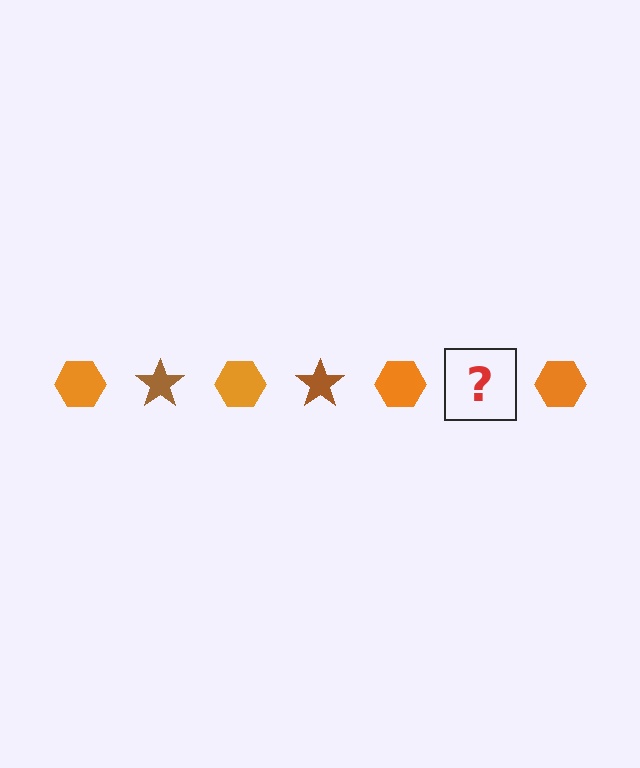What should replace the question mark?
The question mark should be replaced with a brown star.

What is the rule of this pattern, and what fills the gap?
The rule is that the pattern alternates between orange hexagon and brown star. The gap should be filled with a brown star.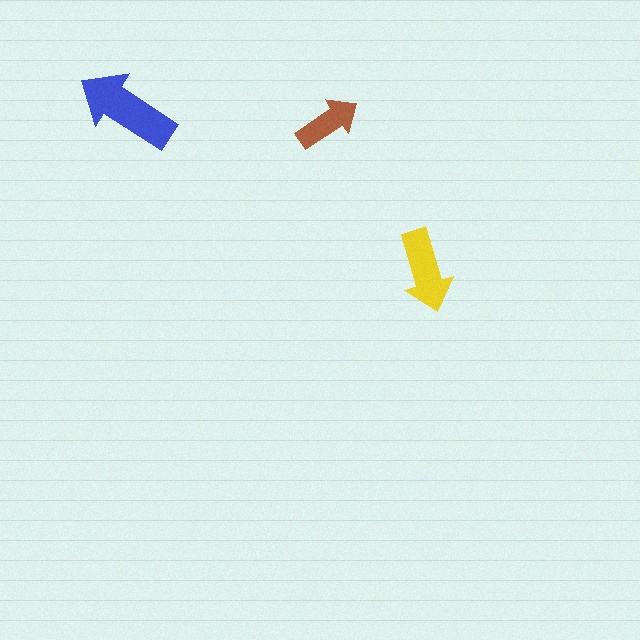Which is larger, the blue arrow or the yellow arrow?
The blue one.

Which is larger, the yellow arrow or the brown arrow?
The yellow one.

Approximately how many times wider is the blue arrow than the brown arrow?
About 1.5 times wider.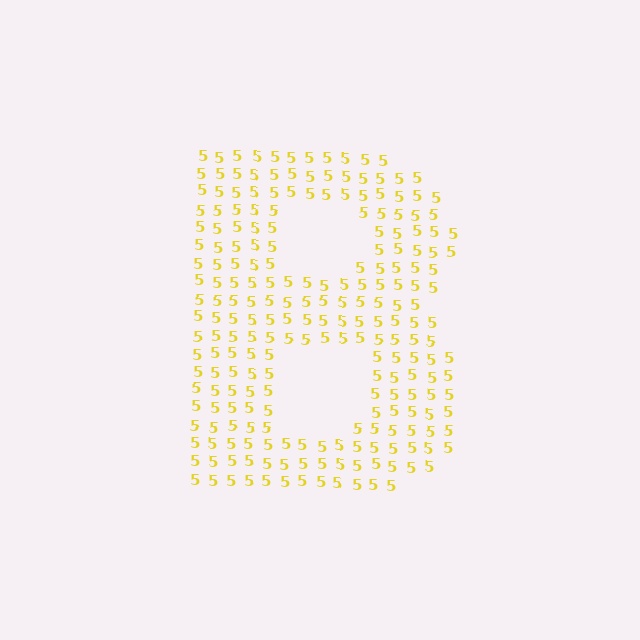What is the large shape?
The large shape is the letter B.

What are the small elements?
The small elements are digit 5's.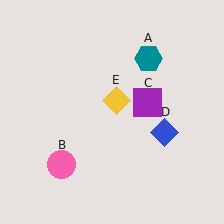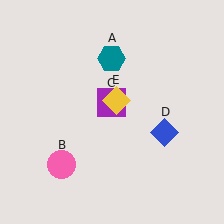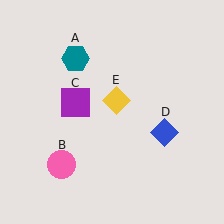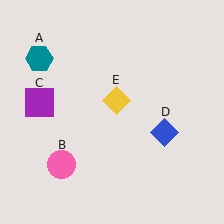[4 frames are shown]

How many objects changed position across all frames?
2 objects changed position: teal hexagon (object A), purple square (object C).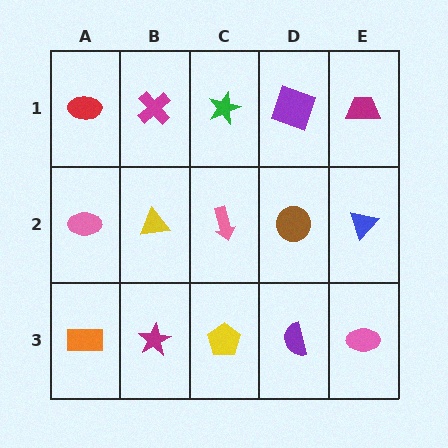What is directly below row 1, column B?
A yellow triangle.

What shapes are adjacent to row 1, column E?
A blue triangle (row 2, column E), a purple square (row 1, column D).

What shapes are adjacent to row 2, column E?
A magenta trapezoid (row 1, column E), a pink ellipse (row 3, column E), a brown circle (row 2, column D).